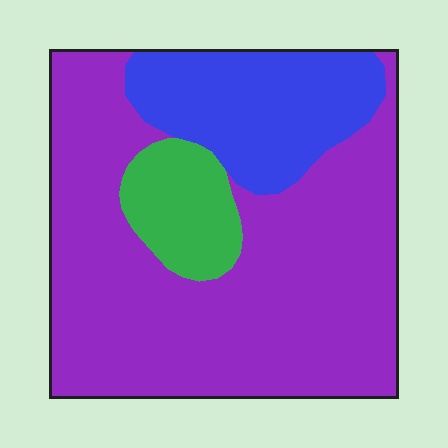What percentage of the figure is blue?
Blue covers 22% of the figure.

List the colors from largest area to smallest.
From largest to smallest: purple, blue, green.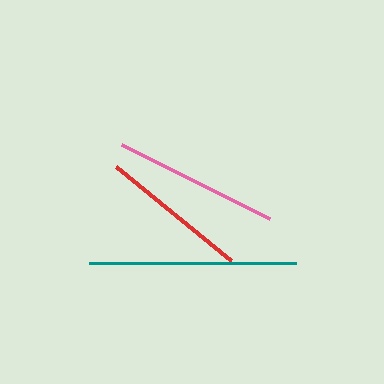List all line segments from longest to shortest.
From longest to shortest: teal, pink, red.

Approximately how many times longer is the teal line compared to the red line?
The teal line is approximately 1.4 times the length of the red line.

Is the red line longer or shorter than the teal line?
The teal line is longer than the red line.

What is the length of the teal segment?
The teal segment is approximately 207 pixels long.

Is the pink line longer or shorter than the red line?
The pink line is longer than the red line.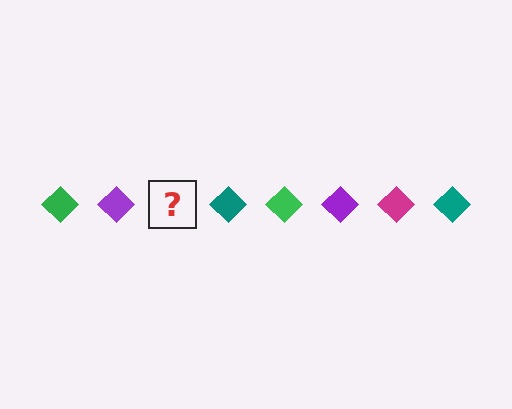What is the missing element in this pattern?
The missing element is a magenta diamond.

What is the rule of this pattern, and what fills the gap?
The rule is that the pattern cycles through green, purple, magenta, teal diamonds. The gap should be filled with a magenta diamond.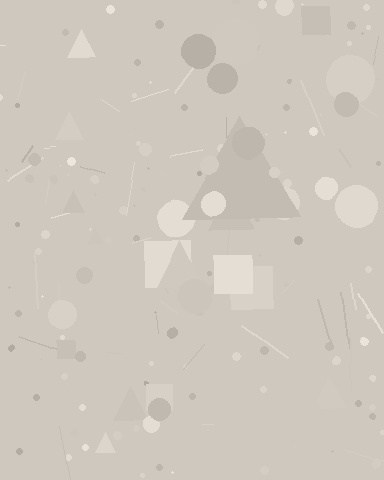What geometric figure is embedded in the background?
A triangle is embedded in the background.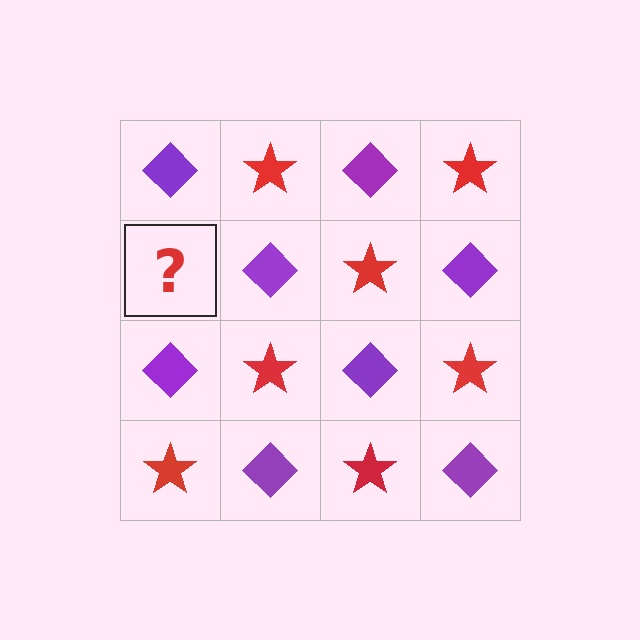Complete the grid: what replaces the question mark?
The question mark should be replaced with a red star.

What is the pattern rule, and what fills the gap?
The rule is that it alternates purple diamond and red star in a checkerboard pattern. The gap should be filled with a red star.